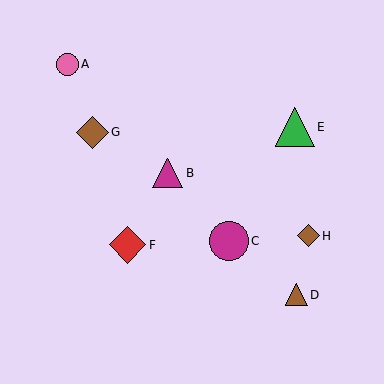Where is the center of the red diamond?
The center of the red diamond is at (127, 245).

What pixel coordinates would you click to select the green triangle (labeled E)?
Click at (295, 127) to select the green triangle E.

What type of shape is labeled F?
Shape F is a red diamond.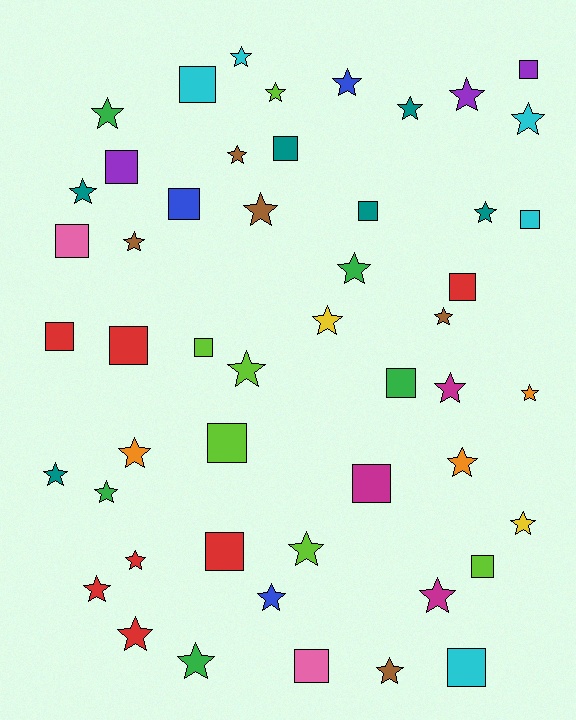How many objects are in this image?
There are 50 objects.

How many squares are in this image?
There are 19 squares.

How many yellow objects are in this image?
There are 2 yellow objects.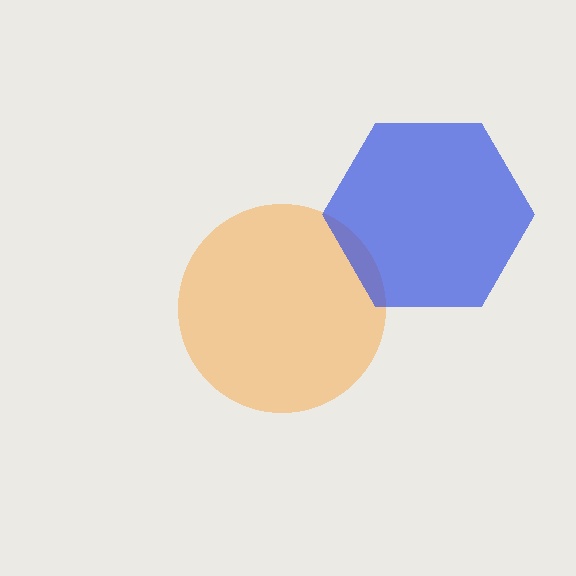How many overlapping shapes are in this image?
There are 2 overlapping shapes in the image.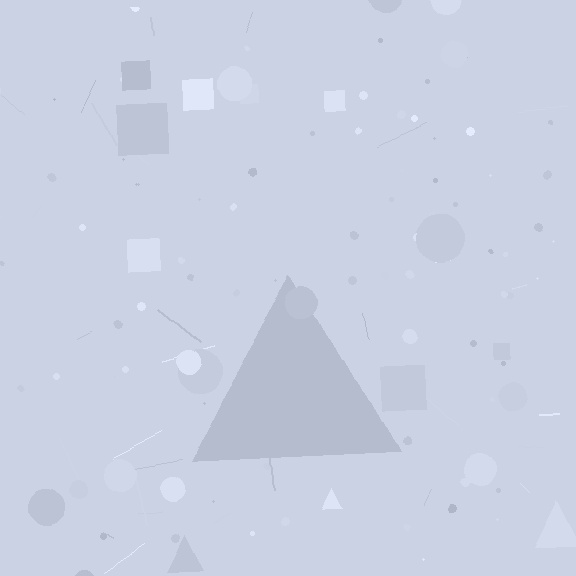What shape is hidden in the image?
A triangle is hidden in the image.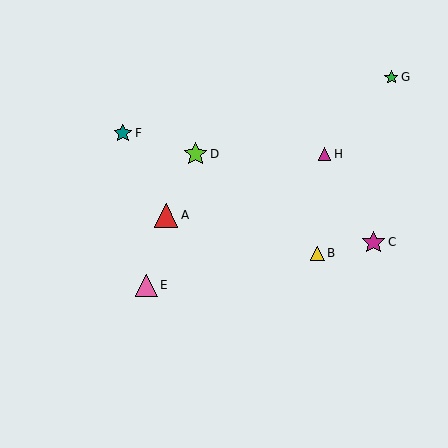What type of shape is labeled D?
Shape D is a lime star.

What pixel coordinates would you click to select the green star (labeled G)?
Click at (391, 77) to select the green star G.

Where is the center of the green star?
The center of the green star is at (391, 77).